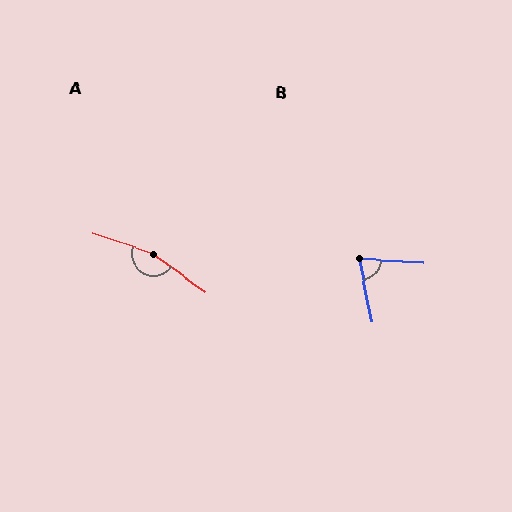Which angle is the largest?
A, at approximately 163 degrees.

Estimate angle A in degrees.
Approximately 163 degrees.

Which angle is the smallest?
B, at approximately 75 degrees.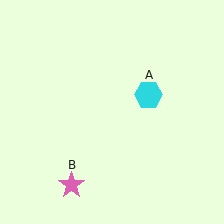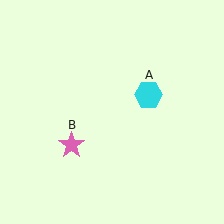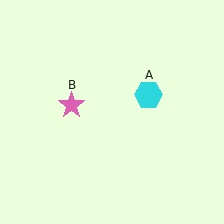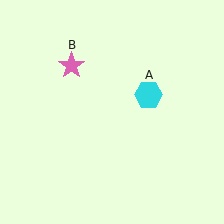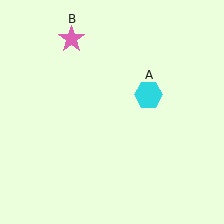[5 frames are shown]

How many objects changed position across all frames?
1 object changed position: pink star (object B).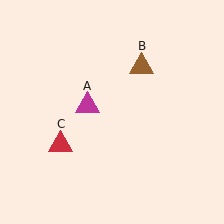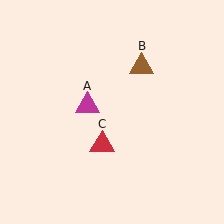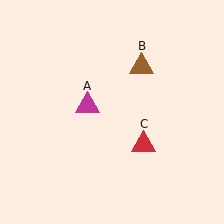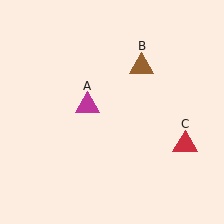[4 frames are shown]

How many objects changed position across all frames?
1 object changed position: red triangle (object C).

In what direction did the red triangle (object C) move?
The red triangle (object C) moved right.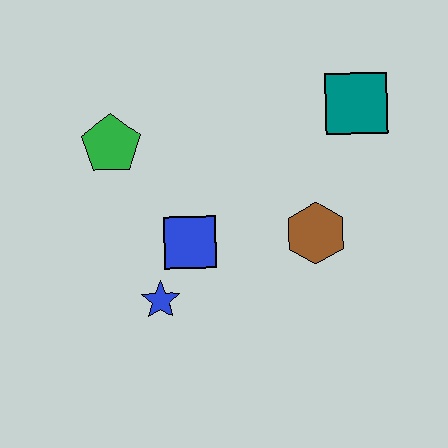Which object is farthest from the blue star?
The teal square is farthest from the blue star.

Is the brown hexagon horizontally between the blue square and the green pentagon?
No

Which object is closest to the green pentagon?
The blue square is closest to the green pentagon.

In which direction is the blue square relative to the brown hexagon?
The blue square is to the left of the brown hexagon.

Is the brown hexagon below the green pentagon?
Yes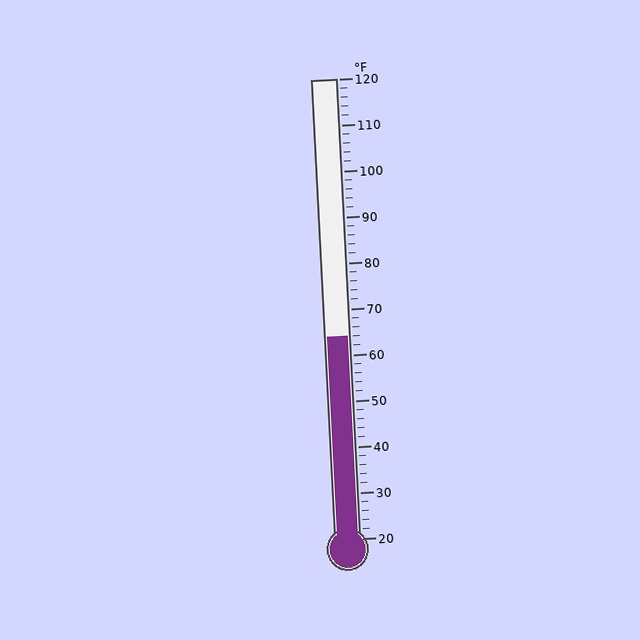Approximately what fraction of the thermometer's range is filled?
The thermometer is filled to approximately 45% of its range.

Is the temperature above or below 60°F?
The temperature is above 60°F.